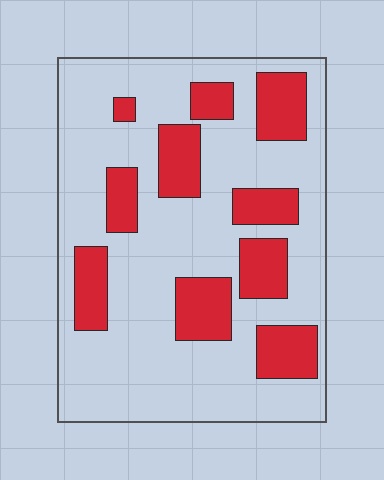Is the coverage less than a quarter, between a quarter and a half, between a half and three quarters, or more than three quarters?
Between a quarter and a half.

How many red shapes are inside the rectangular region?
10.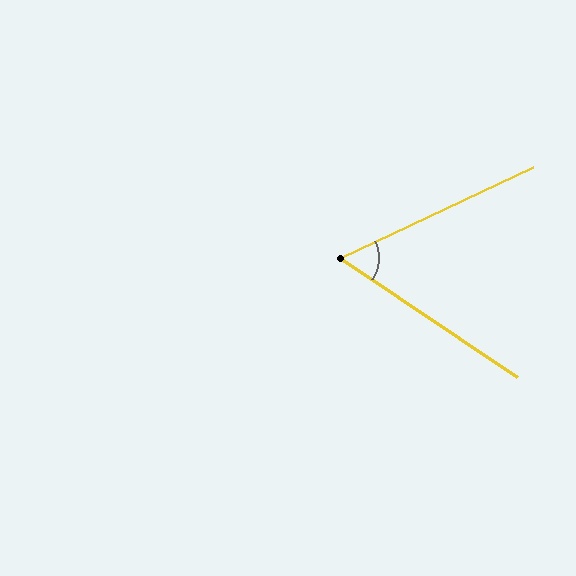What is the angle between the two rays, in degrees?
Approximately 59 degrees.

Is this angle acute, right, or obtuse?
It is acute.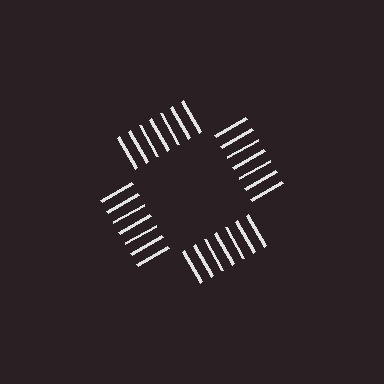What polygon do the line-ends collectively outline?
An illusory square — the line segments terminate on its edges but no continuous stroke is drawn.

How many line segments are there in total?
28 — 7 along each of the 4 edges.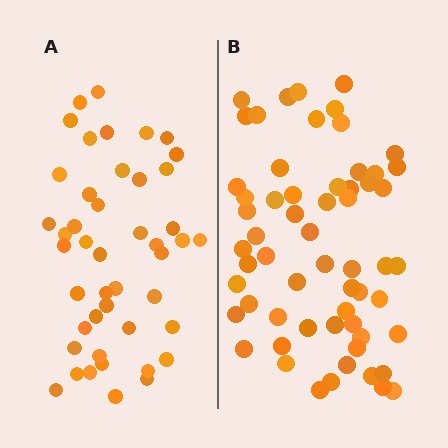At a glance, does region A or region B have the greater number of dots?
Region B (the right region) has more dots.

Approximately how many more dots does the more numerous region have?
Region B has approximately 15 more dots than region A.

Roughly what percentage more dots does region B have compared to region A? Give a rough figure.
About 35% more.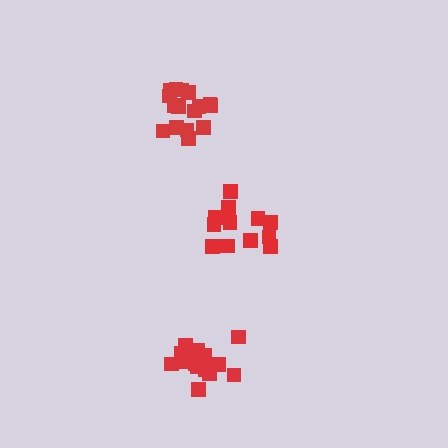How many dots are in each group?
Group 1: 16 dots, Group 2: 16 dots, Group 3: 12 dots (44 total).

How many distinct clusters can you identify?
There are 3 distinct clusters.